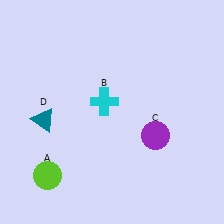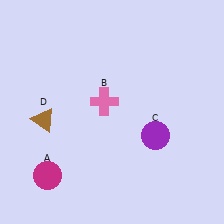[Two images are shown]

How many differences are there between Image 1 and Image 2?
There are 3 differences between the two images.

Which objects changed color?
A changed from lime to magenta. B changed from cyan to pink. D changed from teal to brown.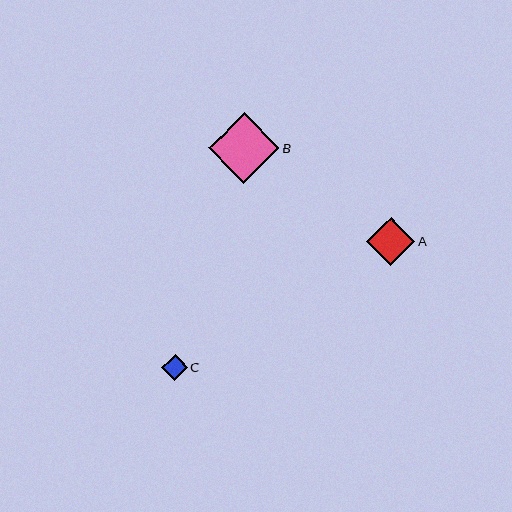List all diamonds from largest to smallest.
From largest to smallest: B, A, C.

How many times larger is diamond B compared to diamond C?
Diamond B is approximately 2.7 times the size of diamond C.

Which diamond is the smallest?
Diamond C is the smallest with a size of approximately 26 pixels.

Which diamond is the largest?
Diamond B is the largest with a size of approximately 70 pixels.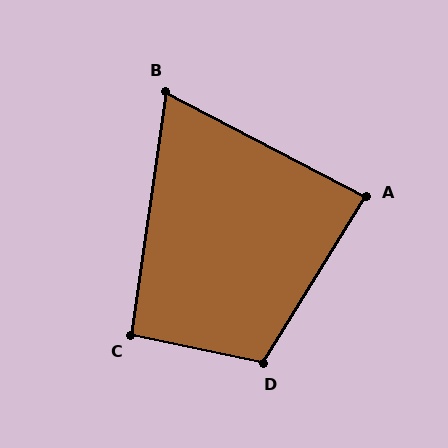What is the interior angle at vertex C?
Approximately 94 degrees (approximately right).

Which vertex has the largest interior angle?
D, at approximately 110 degrees.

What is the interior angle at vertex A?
Approximately 86 degrees (approximately right).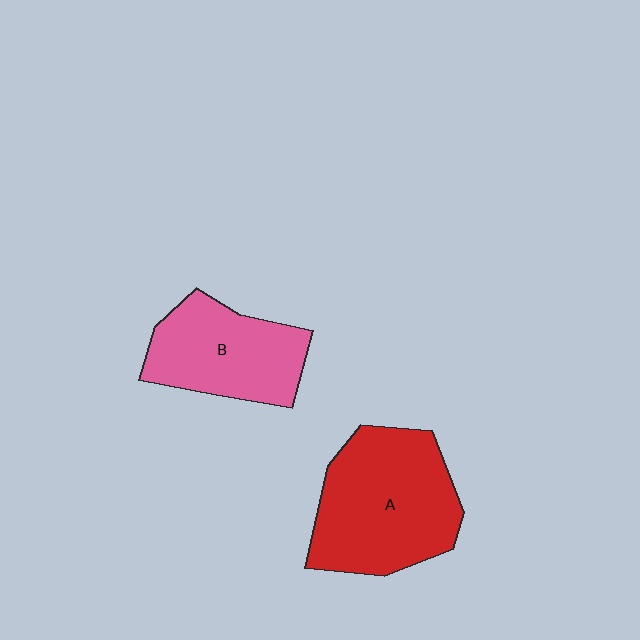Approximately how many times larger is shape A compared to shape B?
Approximately 1.4 times.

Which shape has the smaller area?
Shape B (pink).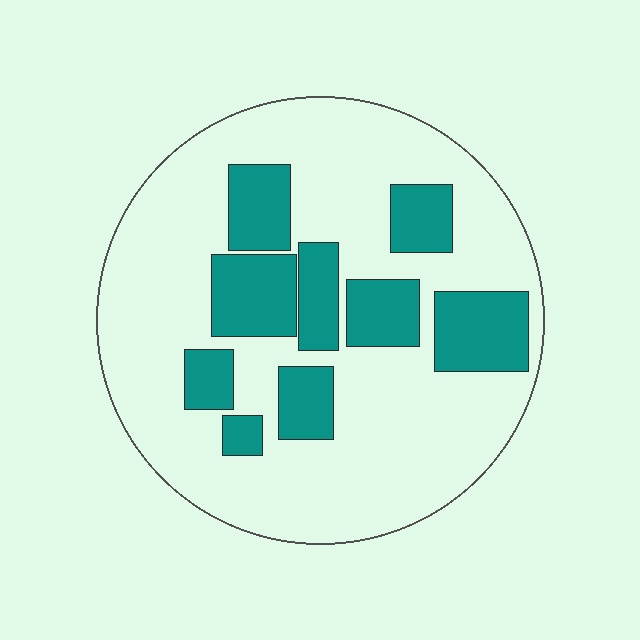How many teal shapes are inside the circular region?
9.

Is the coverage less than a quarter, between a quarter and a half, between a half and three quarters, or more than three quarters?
Between a quarter and a half.